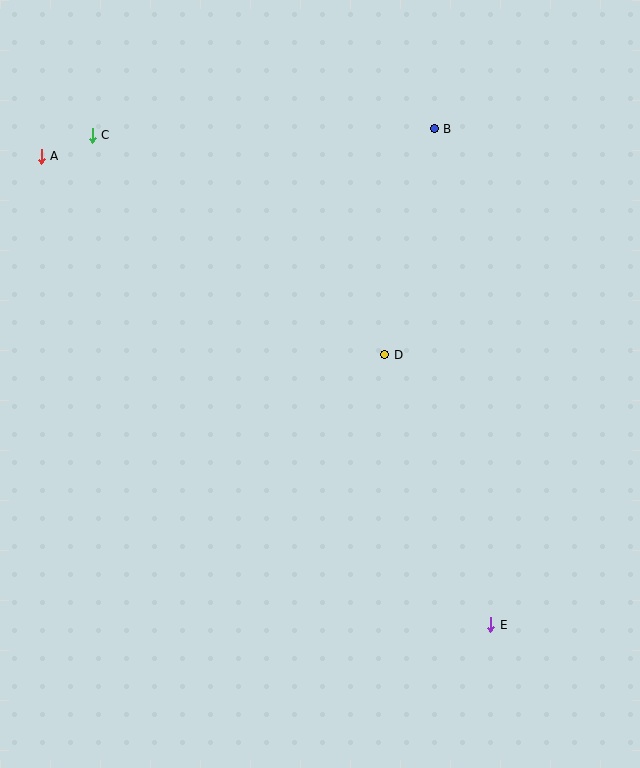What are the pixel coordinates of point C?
Point C is at (92, 135).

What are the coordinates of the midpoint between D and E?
The midpoint between D and E is at (438, 490).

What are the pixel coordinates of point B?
Point B is at (434, 129).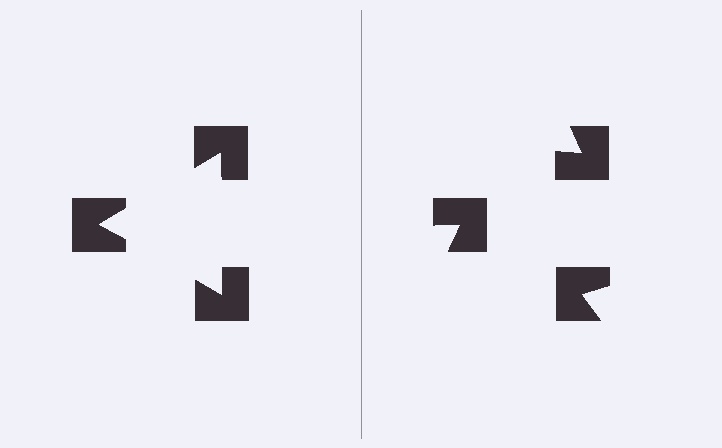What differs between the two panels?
The notched squares are positioned identically on both sides; only the wedge orientations differ. On the left they align to a triangle; on the right they are misaligned.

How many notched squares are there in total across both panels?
6 — 3 on each side.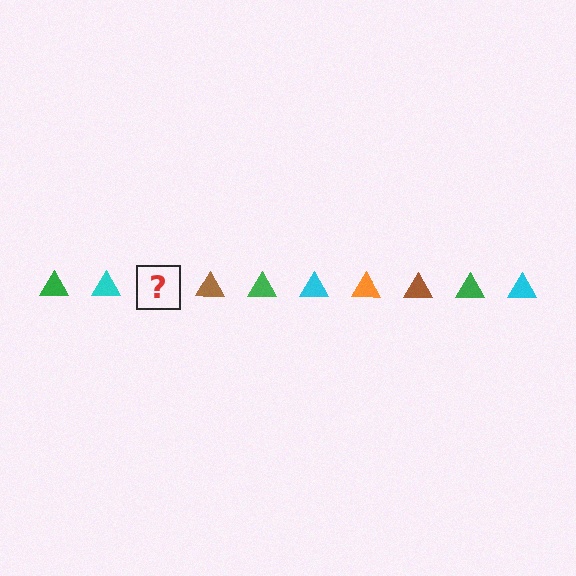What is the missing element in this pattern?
The missing element is an orange triangle.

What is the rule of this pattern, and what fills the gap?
The rule is that the pattern cycles through green, cyan, orange, brown triangles. The gap should be filled with an orange triangle.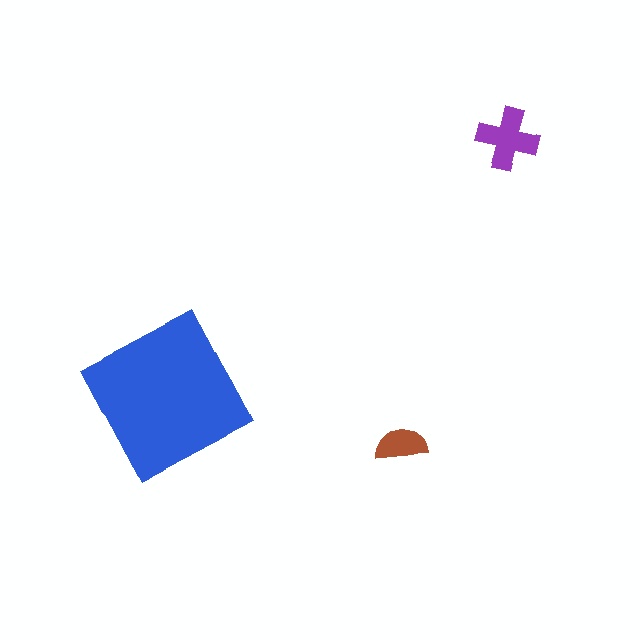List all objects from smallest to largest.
The brown semicircle, the purple cross, the blue square.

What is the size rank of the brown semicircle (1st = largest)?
3rd.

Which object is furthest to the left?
The blue square is leftmost.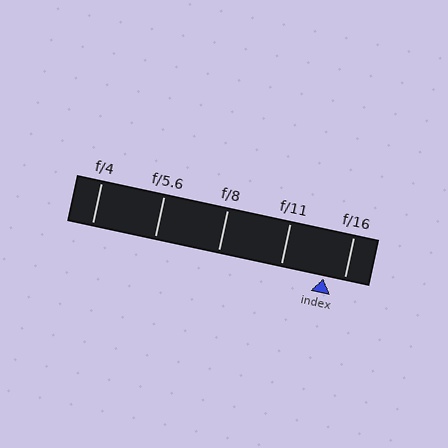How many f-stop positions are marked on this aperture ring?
There are 5 f-stop positions marked.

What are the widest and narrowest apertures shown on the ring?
The widest aperture shown is f/4 and the narrowest is f/16.